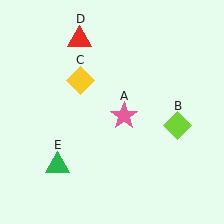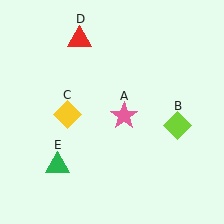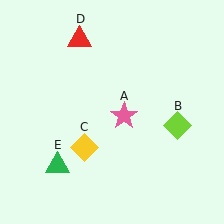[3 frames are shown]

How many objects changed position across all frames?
1 object changed position: yellow diamond (object C).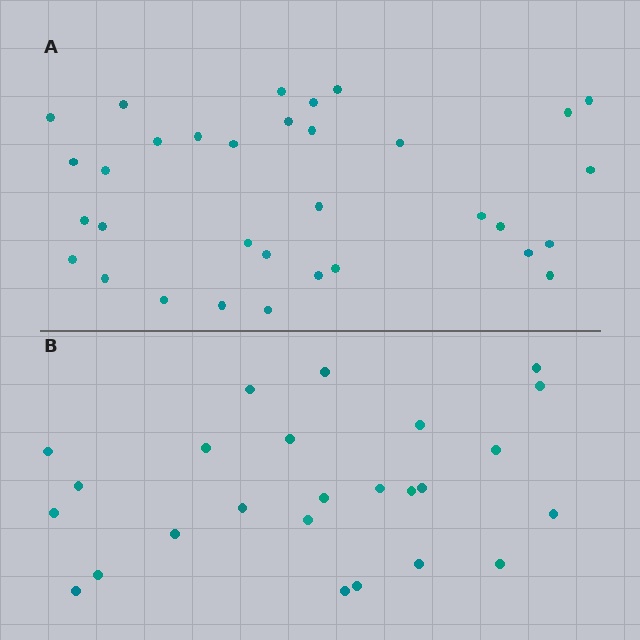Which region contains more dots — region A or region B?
Region A (the top region) has more dots.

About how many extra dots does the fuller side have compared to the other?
Region A has roughly 8 or so more dots than region B.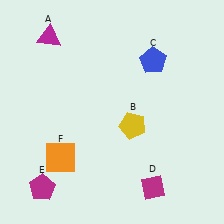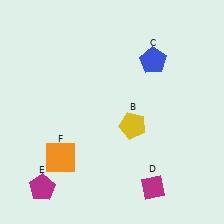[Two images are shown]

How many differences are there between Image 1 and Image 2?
There is 1 difference between the two images.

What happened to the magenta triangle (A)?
The magenta triangle (A) was removed in Image 2. It was in the top-left area of Image 1.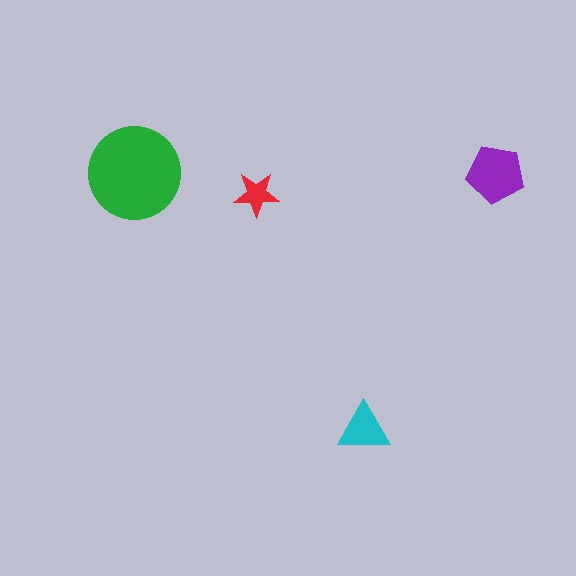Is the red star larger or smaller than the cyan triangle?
Smaller.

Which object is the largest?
The green circle.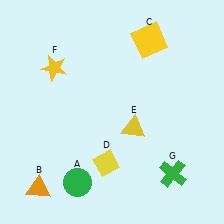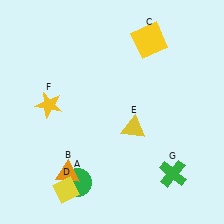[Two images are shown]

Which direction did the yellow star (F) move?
The yellow star (F) moved down.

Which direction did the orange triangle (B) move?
The orange triangle (B) moved right.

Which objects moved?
The objects that moved are: the orange triangle (B), the yellow diamond (D), the yellow star (F).